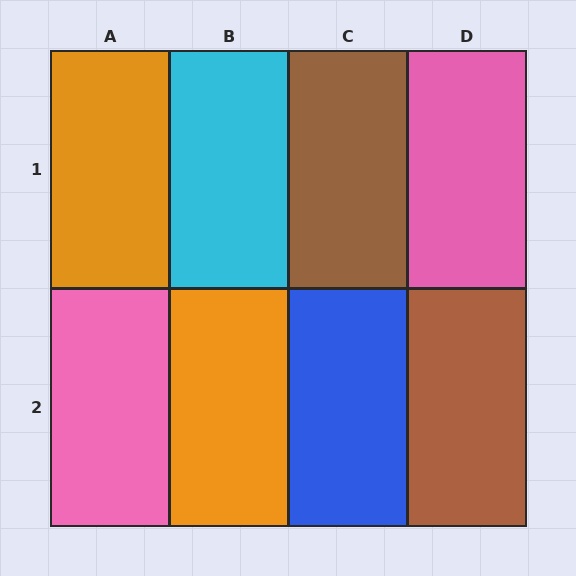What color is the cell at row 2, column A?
Pink.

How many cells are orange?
2 cells are orange.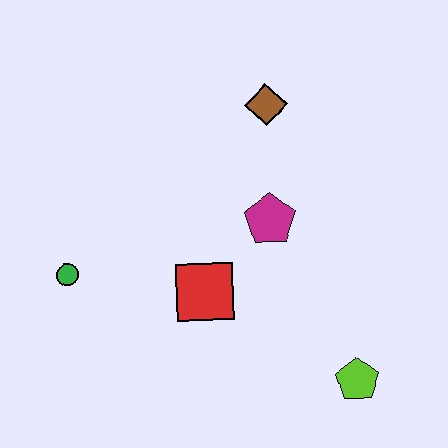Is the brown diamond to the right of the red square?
Yes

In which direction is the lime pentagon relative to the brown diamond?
The lime pentagon is below the brown diamond.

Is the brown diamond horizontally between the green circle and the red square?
No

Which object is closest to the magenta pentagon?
The red square is closest to the magenta pentagon.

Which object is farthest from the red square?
The brown diamond is farthest from the red square.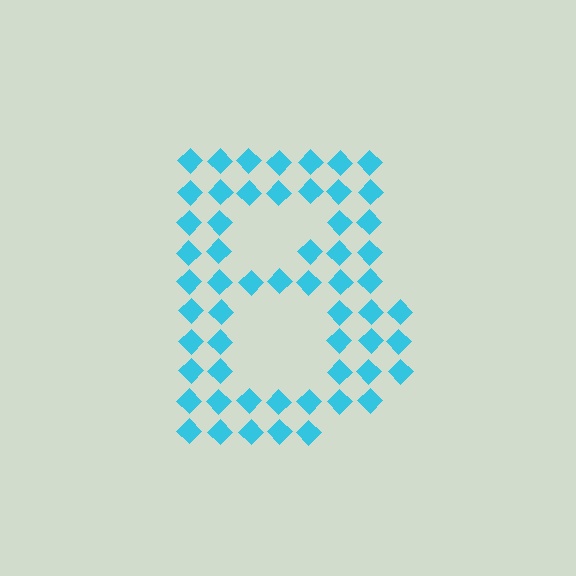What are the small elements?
The small elements are diamonds.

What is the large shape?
The large shape is the letter B.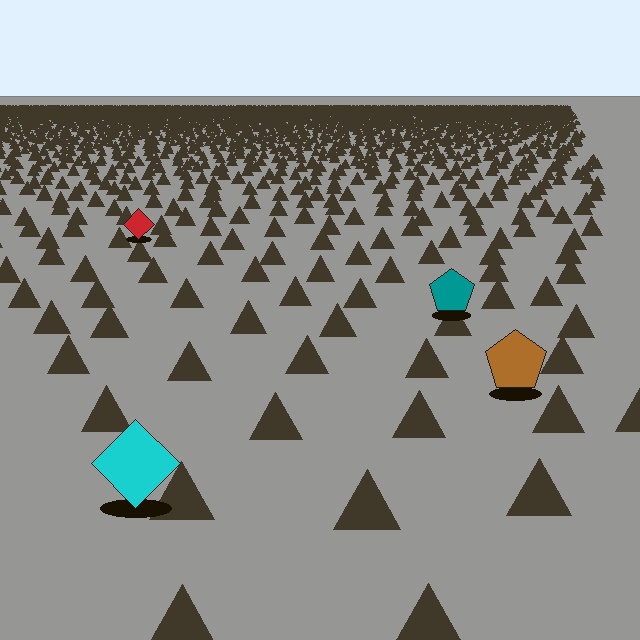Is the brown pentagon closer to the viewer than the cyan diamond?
No. The cyan diamond is closer — you can tell from the texture gradient: the ground texture is coarser near it.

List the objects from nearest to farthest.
From nearest to farthest: the cyan diamond, the brown pentagon, the teal pentagon, the red diamond.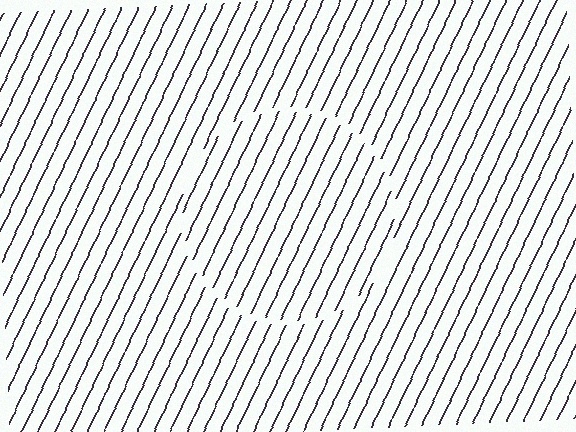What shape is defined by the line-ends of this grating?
An illusory circle. The interior of the shape contains the same grating, shifted by half a period — the contour is defined by the phase discontinuity where line-ends from the inner and outer gratings abut.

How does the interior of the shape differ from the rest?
The interior of the shape contains the same grating, shifted by half a period — the contour is defined by the phase discontinuity where line-ends from the inner and outer gratings abut.